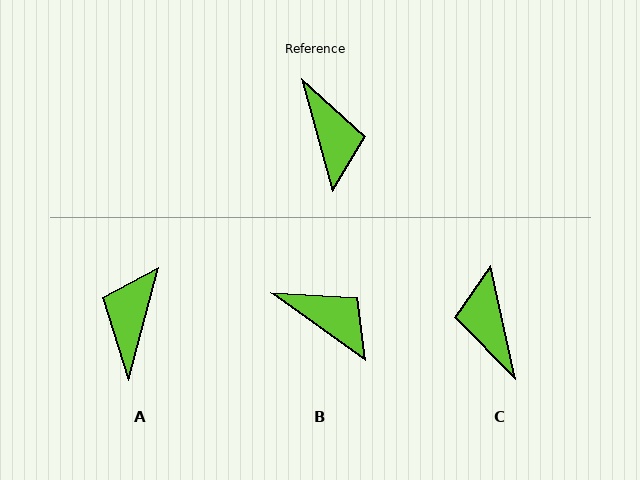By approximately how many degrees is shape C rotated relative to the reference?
Approximately 177 degrees counter-clockwise.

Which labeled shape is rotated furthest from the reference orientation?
C, about 177 degrees away.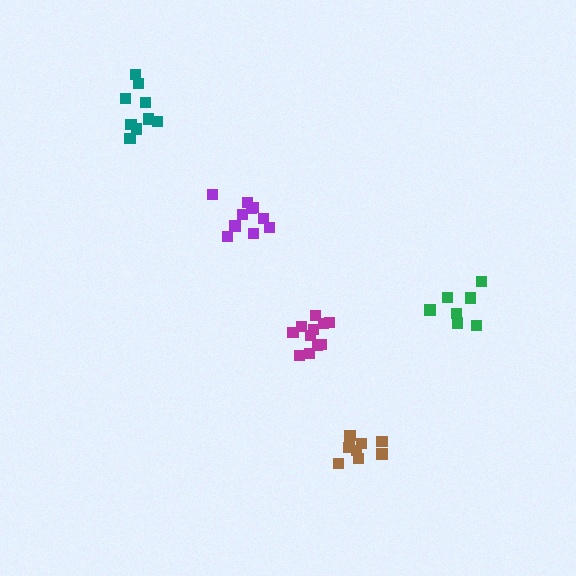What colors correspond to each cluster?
The clusters are colored: magenta, purple, teal, green, brown.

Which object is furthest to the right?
The green cluster is rightmost.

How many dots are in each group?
Group 1: 11 dots, Group 2: 11 dots, Group 3: 9 dots, Group 4: 7 dots, Group 5: 10 dots (48 total).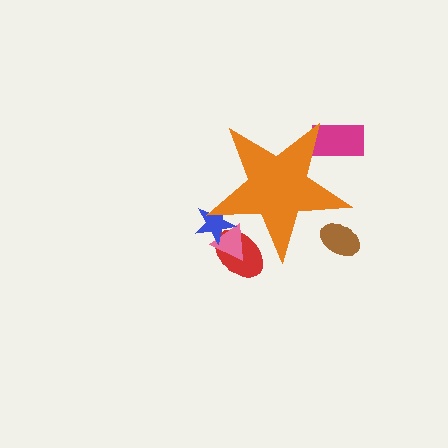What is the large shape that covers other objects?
An orange star.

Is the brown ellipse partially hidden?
Yes, the brown ellipse is partially hidden behind the orange star.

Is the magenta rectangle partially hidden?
Yes, the magenta rectangle is partially hidden behind the orange star.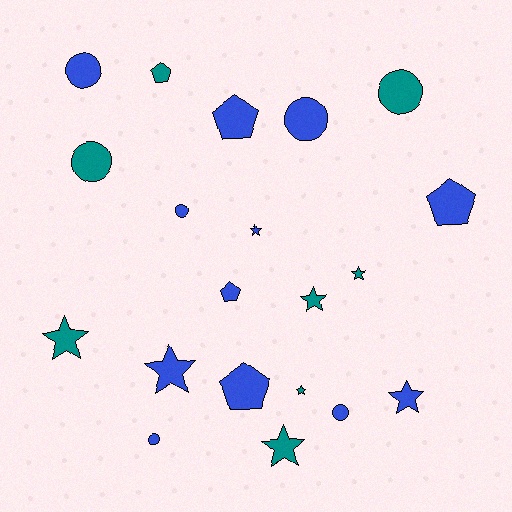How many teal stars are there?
There are 5 teal stars.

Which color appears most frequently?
Blue, with 12 objects.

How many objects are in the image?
There are 20 objects.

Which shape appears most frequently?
Star, with 8 objects.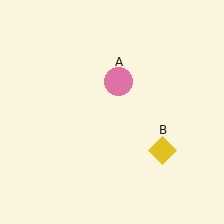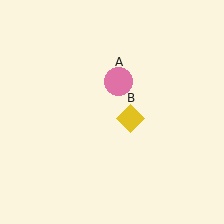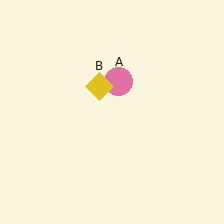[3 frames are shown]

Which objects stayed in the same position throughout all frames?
Pink circle (object A) remained stationary.